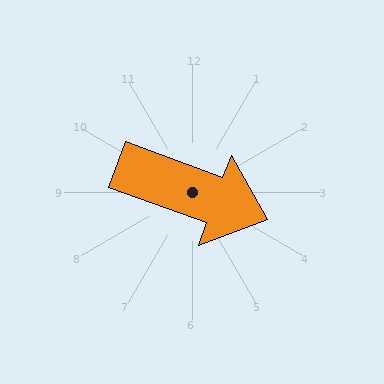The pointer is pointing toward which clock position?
Roughly 4 o'clock.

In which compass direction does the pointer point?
East.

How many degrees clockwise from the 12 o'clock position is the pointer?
Approximately 110 degrees.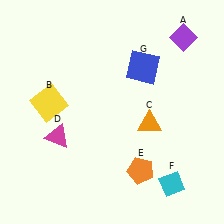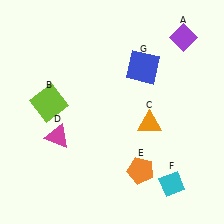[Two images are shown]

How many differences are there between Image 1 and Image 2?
There is 1 difference between the two images.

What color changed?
The square (B) changed from yellow in Image 1 to lime in Image 2.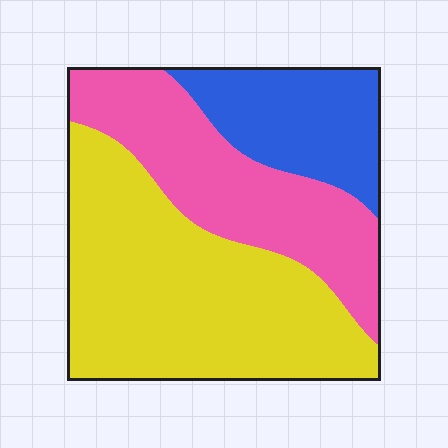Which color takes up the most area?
Yellow, at roughly 50%.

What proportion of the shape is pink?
Pink takes up about one third (1/3) of the shape.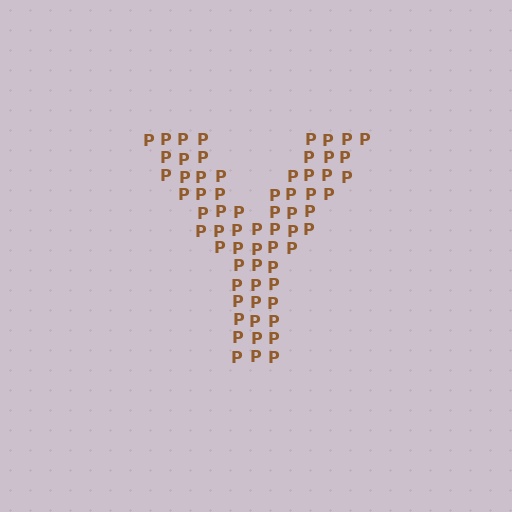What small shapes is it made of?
It is made of small letter P's.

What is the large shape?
The large shape is the letter Y.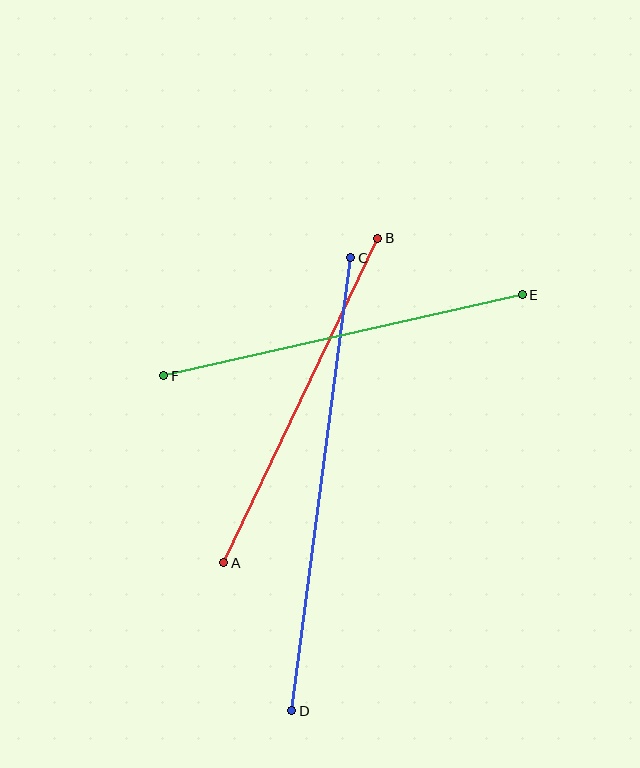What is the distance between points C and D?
The distance is approximately 457 pixels.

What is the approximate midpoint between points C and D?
The midpoint is at approximately (321, 484) pixels.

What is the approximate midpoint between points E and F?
The midpoint is at approximately (343, 335) pixels.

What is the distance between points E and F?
The distance is approximately 368 pixels.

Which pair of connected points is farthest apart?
Points C and D are farthest apart.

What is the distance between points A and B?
The distance is approximately 359 pixels.